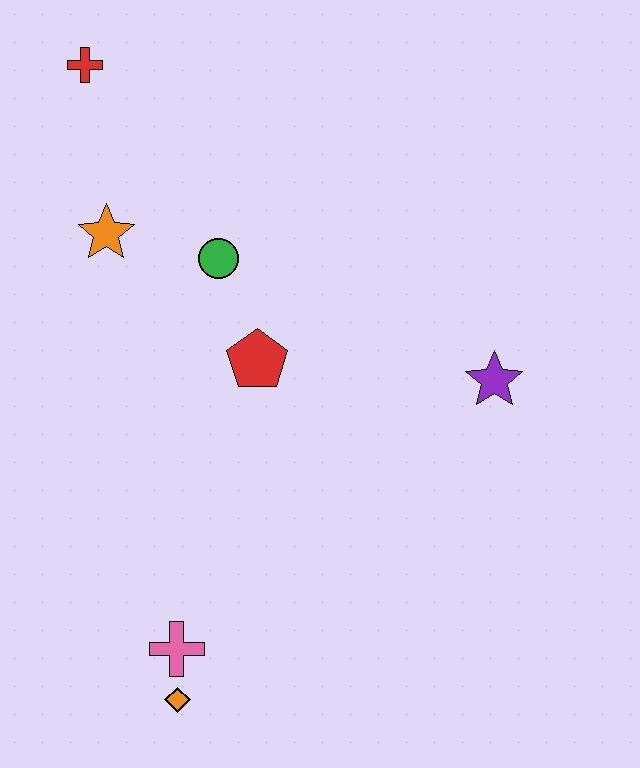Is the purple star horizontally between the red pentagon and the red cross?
No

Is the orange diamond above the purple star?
No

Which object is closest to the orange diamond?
The pink cross is closest to the orange diamond.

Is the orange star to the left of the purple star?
Yes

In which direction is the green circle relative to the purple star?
The green circle is to the left of the purple star.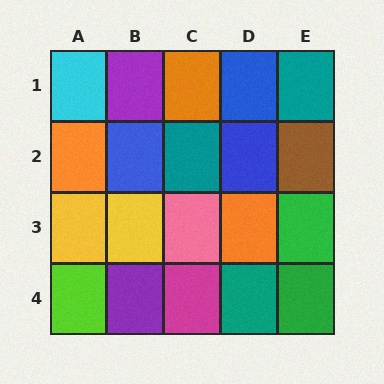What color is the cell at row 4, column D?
Teal.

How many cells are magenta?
1 cell is magenta.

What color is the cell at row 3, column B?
Yellow.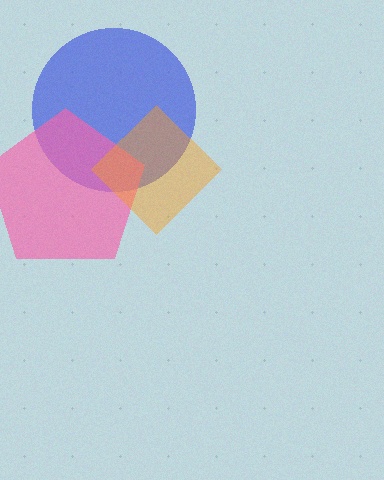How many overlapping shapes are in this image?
There are 3 overlapping shapes in the image.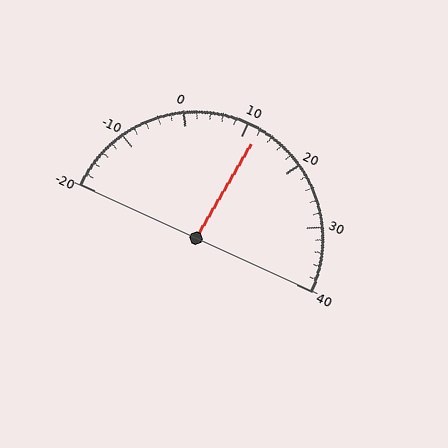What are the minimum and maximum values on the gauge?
The gauge ranges from -20 to 40.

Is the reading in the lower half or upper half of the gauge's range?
The reading is in the upper half of the range (-20 to 40).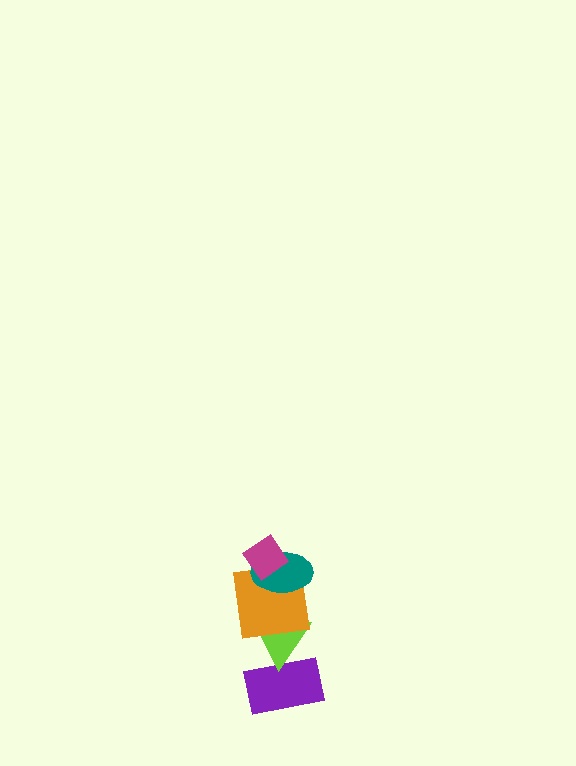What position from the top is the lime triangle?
The lime triangle is 4th from the top.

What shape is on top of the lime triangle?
The orange square is on top of the lime triangle.